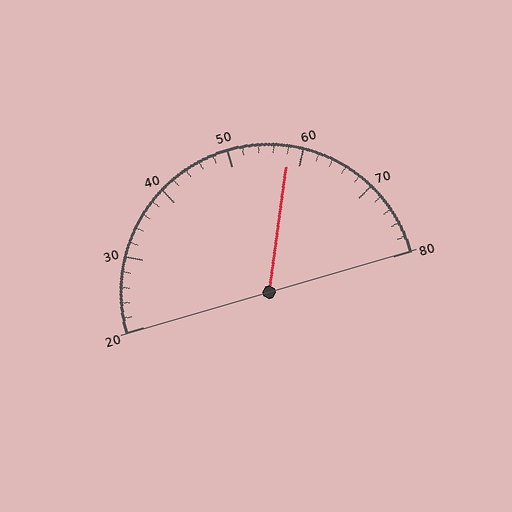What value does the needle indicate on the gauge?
The needle indicates approximately 58.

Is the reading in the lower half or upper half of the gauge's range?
The reading is in the upper half of the range (20 to 80).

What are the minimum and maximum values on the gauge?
The gauge ranges from 20 to 80.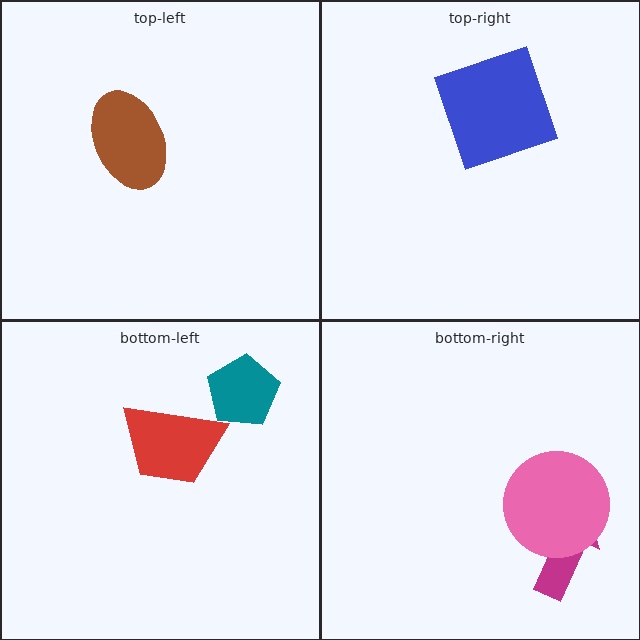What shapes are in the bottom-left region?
The teal pentagon, the red trapezoid.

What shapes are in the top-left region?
The brown ellipse.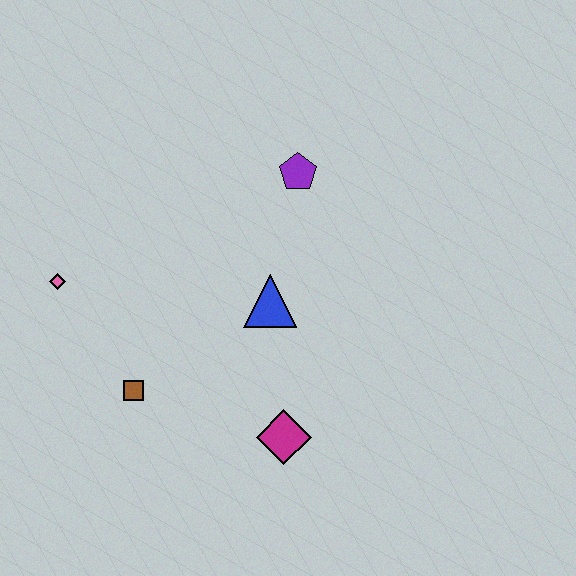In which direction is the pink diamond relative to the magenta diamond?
The pink diamond is to the left of the magenta diamond.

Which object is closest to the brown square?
The pink diamond is closest to the brown square.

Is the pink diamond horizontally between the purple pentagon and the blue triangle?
No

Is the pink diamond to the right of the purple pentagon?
No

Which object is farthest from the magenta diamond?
The pink diamond is farthest from the magenta diamond.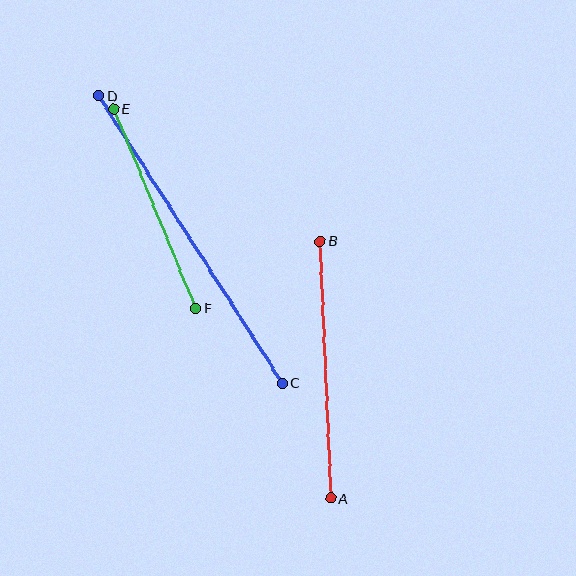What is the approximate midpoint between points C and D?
The midpoint is at approximately (191, 240) pixels.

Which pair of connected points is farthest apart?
Points C and D are farthest apart.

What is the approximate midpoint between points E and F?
The midpoint is at approximately (155, 209) pixels.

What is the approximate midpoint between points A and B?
The midpoint is at approximately (325, 370) pixels.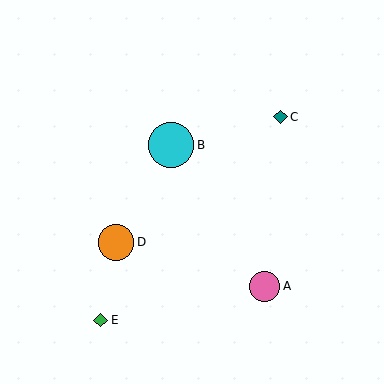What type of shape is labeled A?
Shape A is a pink circle.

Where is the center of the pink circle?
The center of the pink circle is at (265, 286).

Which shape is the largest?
The cyan circle (labeled B) is the largest.